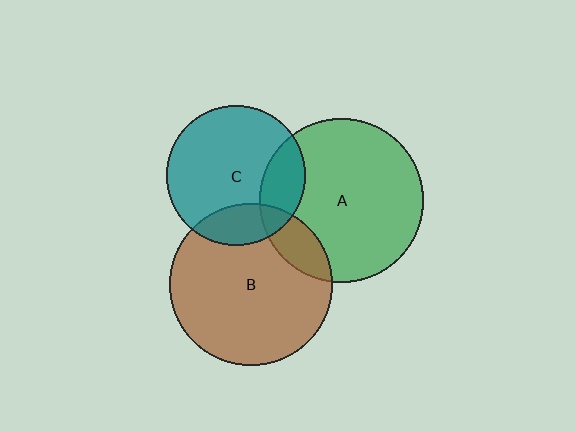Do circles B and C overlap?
Yes.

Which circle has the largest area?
Circle A (green).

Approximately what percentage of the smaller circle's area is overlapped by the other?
Approximately 20%.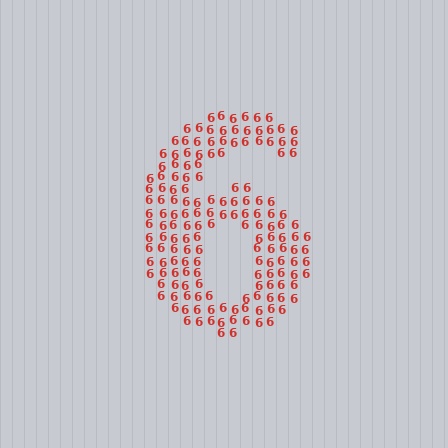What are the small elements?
The small elements are digit 6's.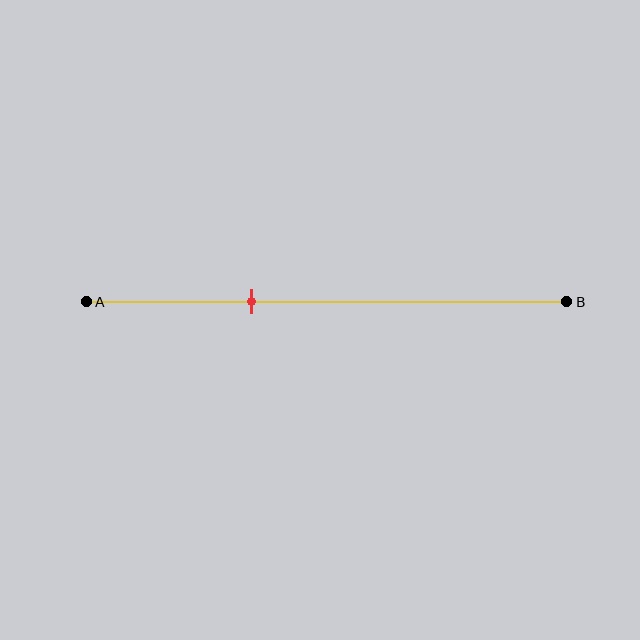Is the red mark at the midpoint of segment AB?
No, the mark is at about 35% from A, not at the 50% midpoint.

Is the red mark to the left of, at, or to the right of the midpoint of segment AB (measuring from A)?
The red mark is to the left of the midpoint of segment AB.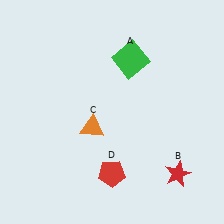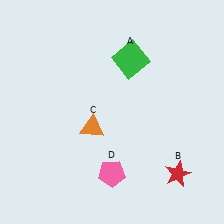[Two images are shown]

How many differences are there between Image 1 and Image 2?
There is 1 difference between the two images.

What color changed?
The pentagon (D) changed from red in Image 1 to pink in Image 2.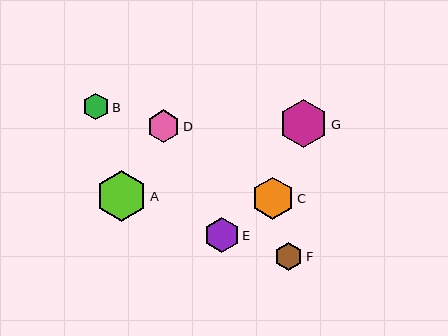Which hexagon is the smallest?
Hexagon B is the smallest with a size of approximately 26 pixels.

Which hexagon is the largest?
Hexagon A is the largest with a size of approximately 51 pixels.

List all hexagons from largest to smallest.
From largest to smallest: A, G, C, E, D, F, B.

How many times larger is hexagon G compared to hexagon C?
Hexagon G is approximately 1.1 times the size of hexagon C.